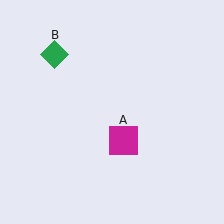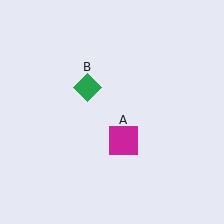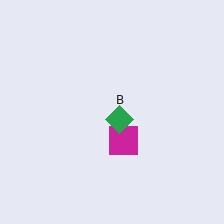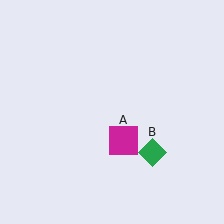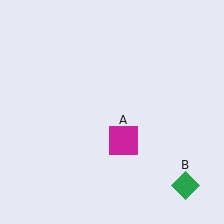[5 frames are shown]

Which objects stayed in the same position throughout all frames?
Magenta square (object A) remained stationary.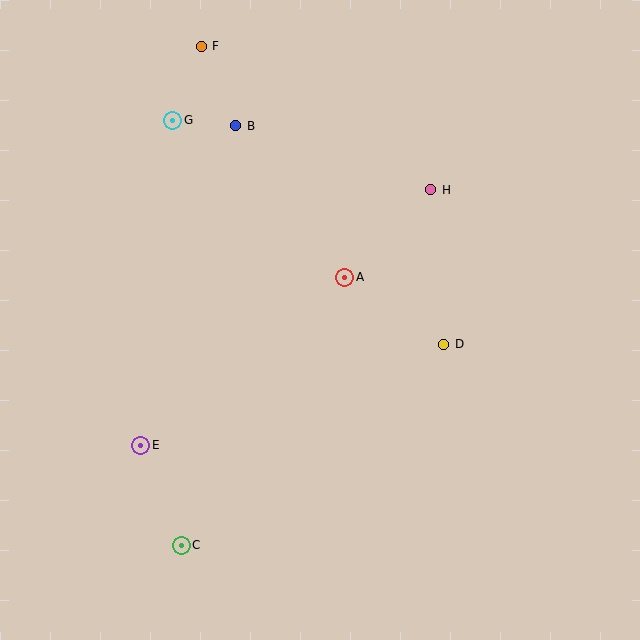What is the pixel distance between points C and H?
The distance between C and H is 434 pixels.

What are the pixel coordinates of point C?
Point C is at (181, 545).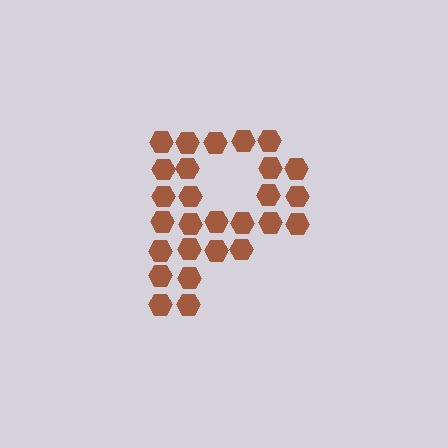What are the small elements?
The small elements are hexagons.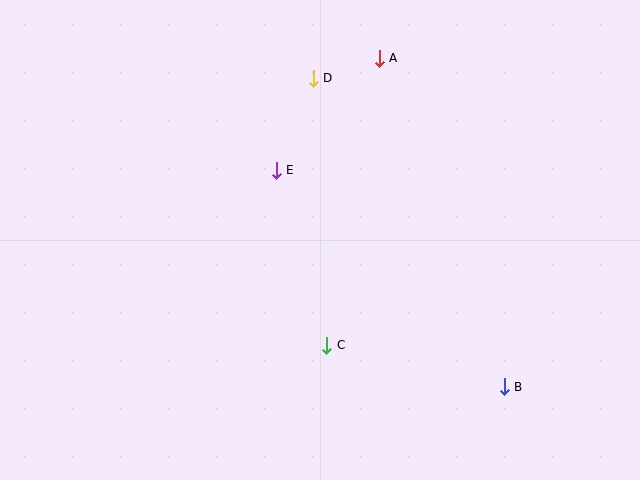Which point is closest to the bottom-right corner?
Point B is closest to the bottom-right corner.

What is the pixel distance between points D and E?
The distance between D and E is 99 pixels.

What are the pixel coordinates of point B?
Point B is at (504, 387).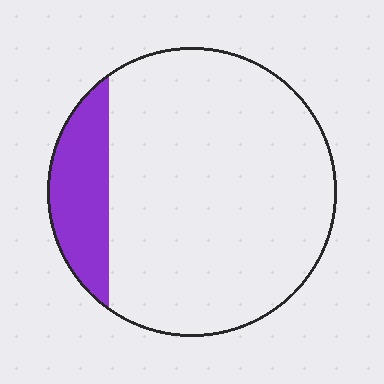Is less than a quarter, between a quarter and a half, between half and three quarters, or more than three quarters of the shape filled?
Less than a quarter.